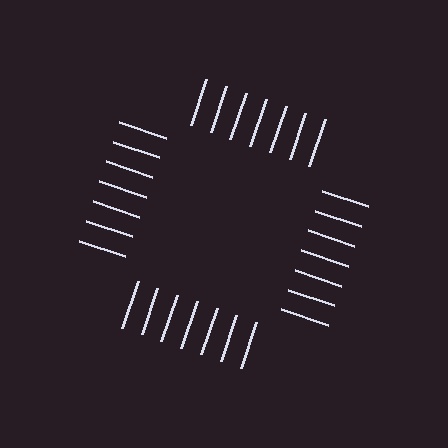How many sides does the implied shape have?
4 sides — the line-ends trace a square.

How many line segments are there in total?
28 — 7 along each of the 4 edges.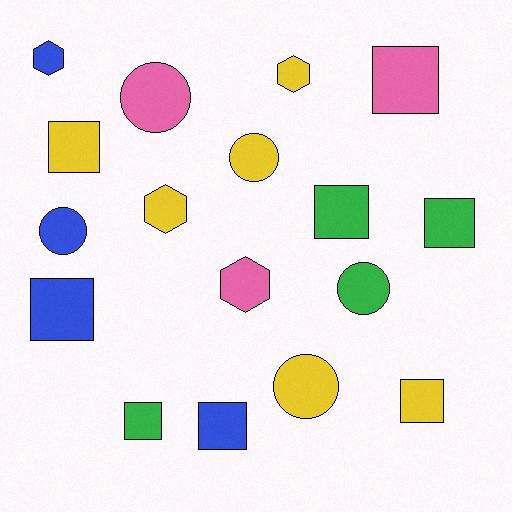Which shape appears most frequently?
Square, with 8 objects.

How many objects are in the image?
There are 17 objects.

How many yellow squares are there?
There are 2 yellow squares.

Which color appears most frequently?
Yellow, with 6 objects.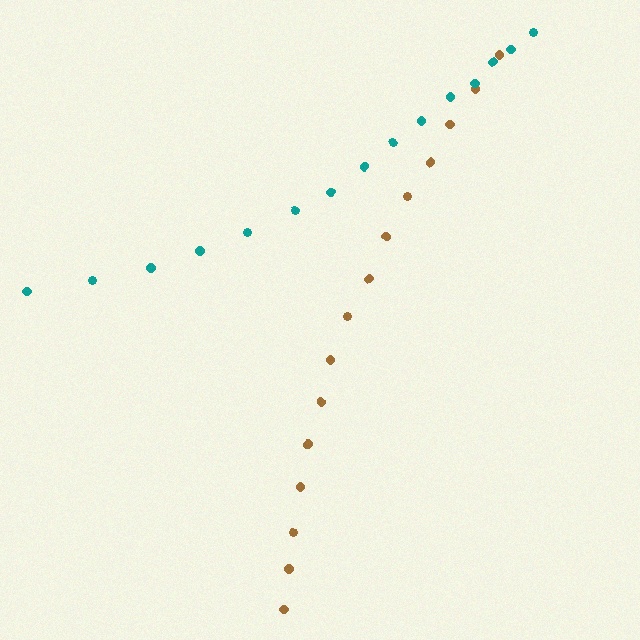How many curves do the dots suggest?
There are 2 distinct paths.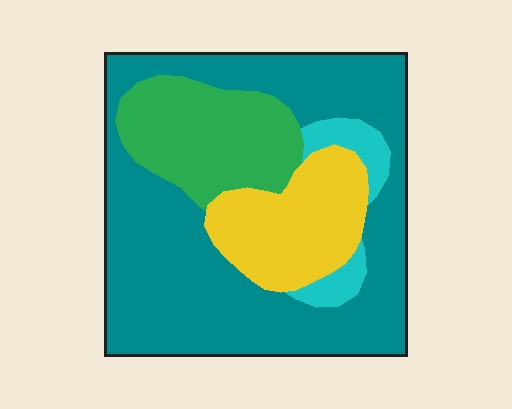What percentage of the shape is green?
Green covers around 20% of the shape.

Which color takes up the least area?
Cyan, at roughly 5%.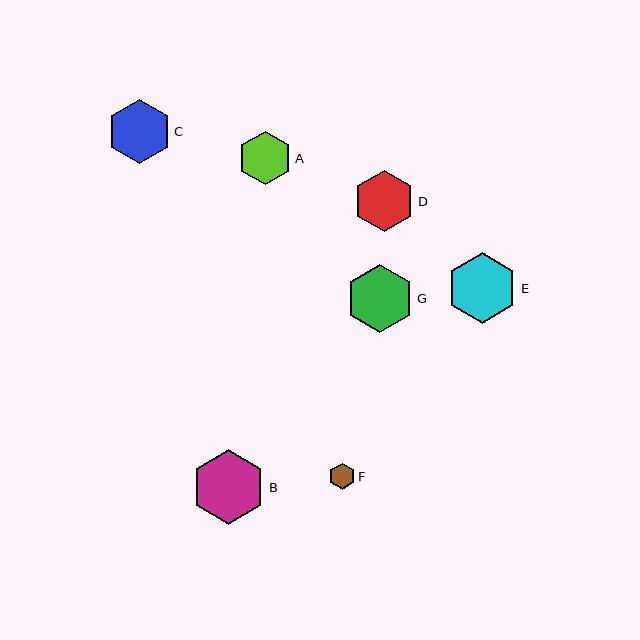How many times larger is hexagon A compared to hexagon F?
Hexagon A is approximately 2.1 times the size of hexagon F.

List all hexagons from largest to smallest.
From largest to smallest: B, E, G, C, D, A, F.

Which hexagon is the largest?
Hexagon B is the largest with a size of approximately 74 pixels.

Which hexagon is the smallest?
Hexagon F is the smallest with a size of approximately 26 pixels.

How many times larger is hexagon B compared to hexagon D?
Hexagon B is approximately 1.2 times the size of hexagon D.